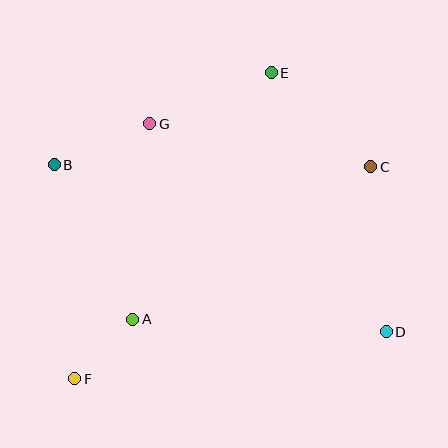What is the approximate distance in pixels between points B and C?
The distance between B and C is approximately 316 pixels.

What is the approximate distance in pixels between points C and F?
The distance between C and F is approximately 364 pixels.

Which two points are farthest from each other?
Points B and D are farthest from each other.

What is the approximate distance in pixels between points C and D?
The distance between C and D is approximately 166 pixels.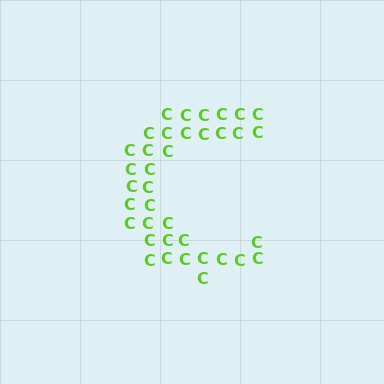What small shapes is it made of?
It is made of small letter C's.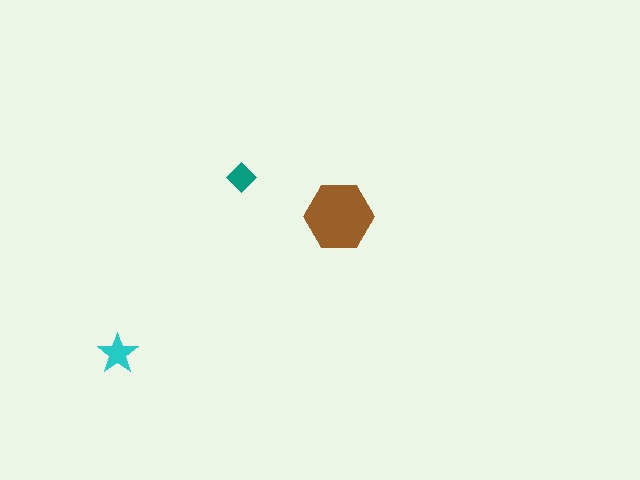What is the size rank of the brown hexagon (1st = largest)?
1st.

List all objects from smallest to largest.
The teal diamond, the cyan star, the brown hexagon.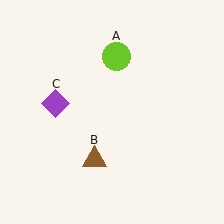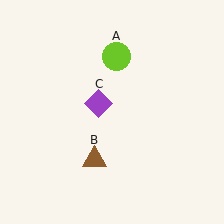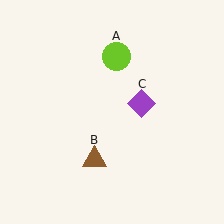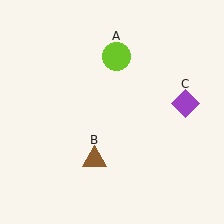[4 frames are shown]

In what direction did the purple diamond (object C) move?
The purple diamond (object C) moved right.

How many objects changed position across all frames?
1 object changed position: purple diamond (object C).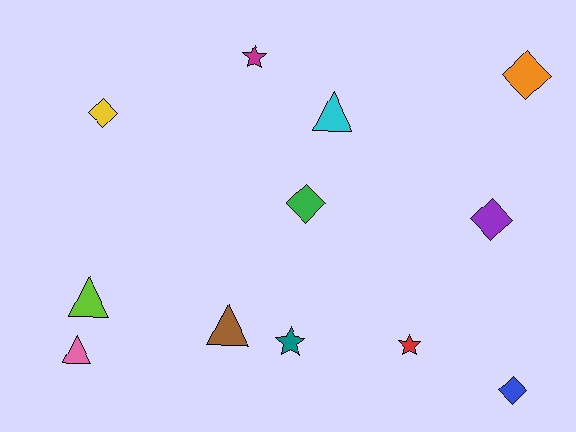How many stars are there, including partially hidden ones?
There are 3 stars.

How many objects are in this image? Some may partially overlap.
There are 12 objects.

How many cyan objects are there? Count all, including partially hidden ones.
There is 1 cyan object.